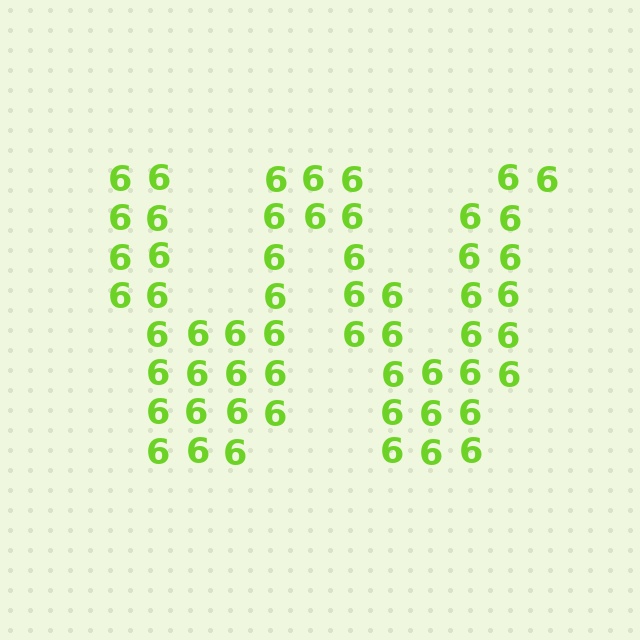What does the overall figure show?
The overall figure shows the letter W.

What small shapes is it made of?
It is made of small digit 6's.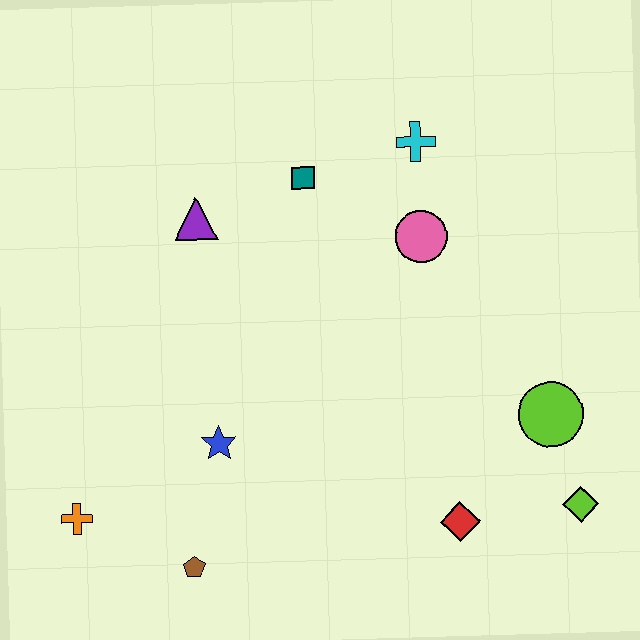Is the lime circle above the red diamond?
Yes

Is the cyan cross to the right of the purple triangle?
Yes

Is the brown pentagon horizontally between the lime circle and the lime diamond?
No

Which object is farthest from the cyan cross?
The orange cross is farthest from the cyan cross.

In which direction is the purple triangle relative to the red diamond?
The purple triangle is above the red diamond.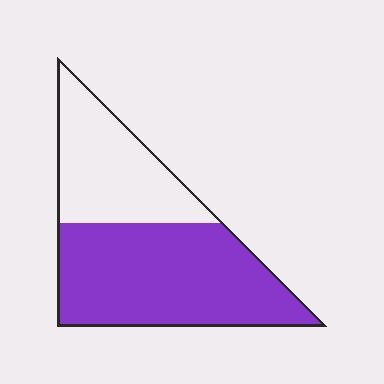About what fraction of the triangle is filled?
About five eighths (5/8).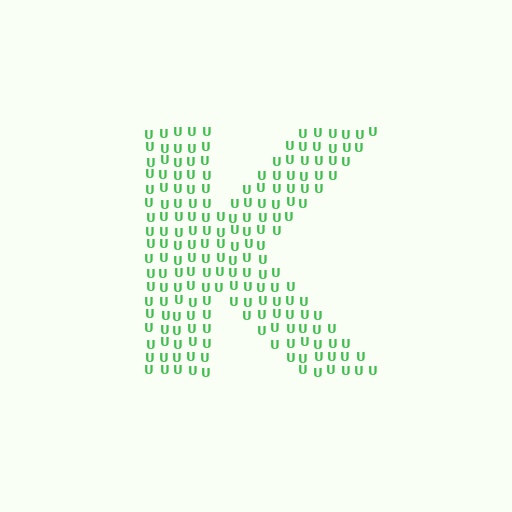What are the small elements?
The small elements are letter U's.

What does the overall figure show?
The overall figure shows the letter K.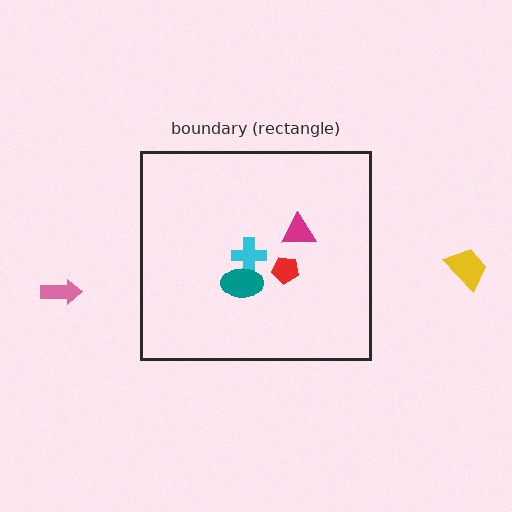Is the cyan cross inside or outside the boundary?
Inside.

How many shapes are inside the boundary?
4 inside, 2 outside.